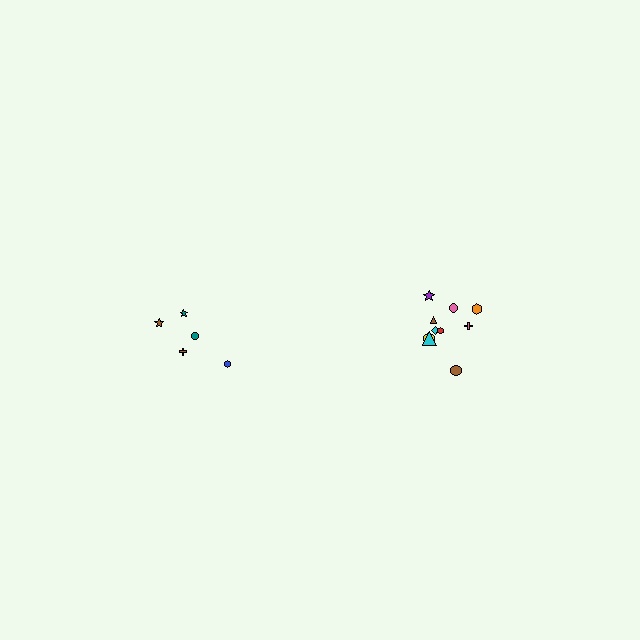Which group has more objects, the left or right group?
The right group.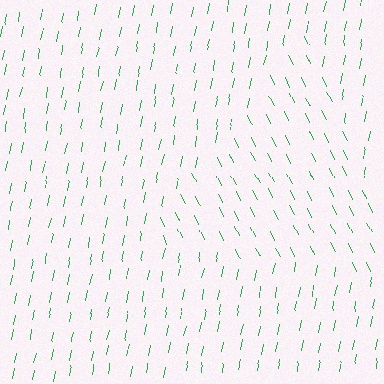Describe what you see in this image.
The image is filled with small green line segments. A triangle region in the image has lines oriented differently from the surrounding lines, creating a visible texture boundary.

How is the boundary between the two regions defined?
The boundary is defined purely by a change in line orientation (approximately 37 degrees difference). All lines are the same color and thickness.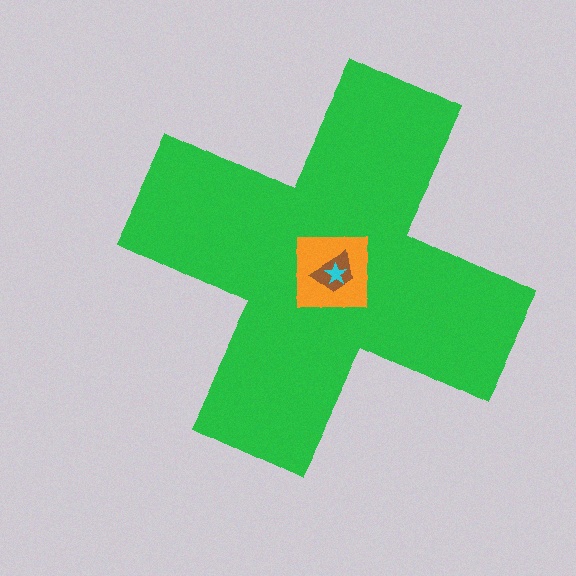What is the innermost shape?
The cyan star.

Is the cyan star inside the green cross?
Yes.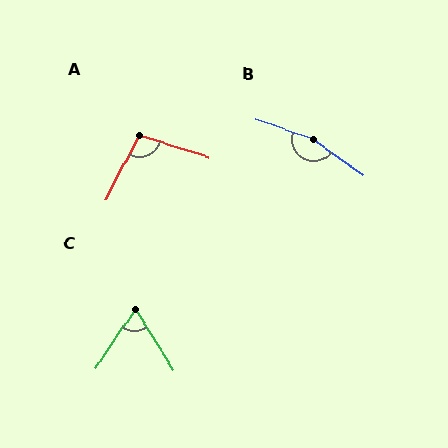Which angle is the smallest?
C, at approximately 67 degrees.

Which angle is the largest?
B, at approximately 164 degrees.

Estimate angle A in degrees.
Approximately 100 degrees.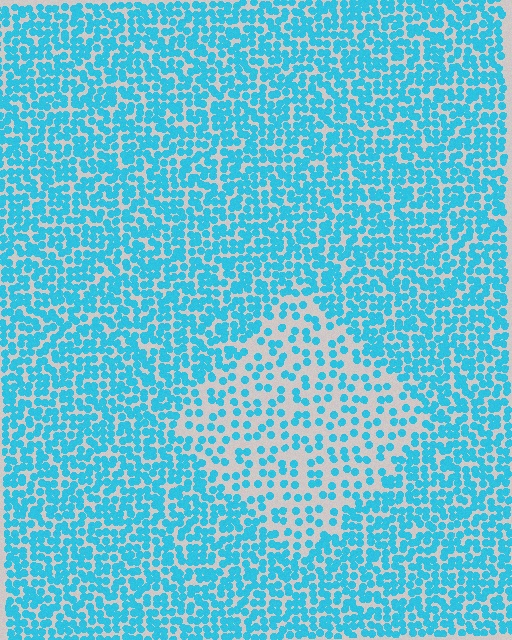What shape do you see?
I see a diamond.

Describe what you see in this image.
The image contains small cyan elements arranged at two different densities. A diamond-shaped region is visible where the elements are less densely packed than the surrounding area.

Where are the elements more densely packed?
The elements are more densely packed outside the diamond boundary.